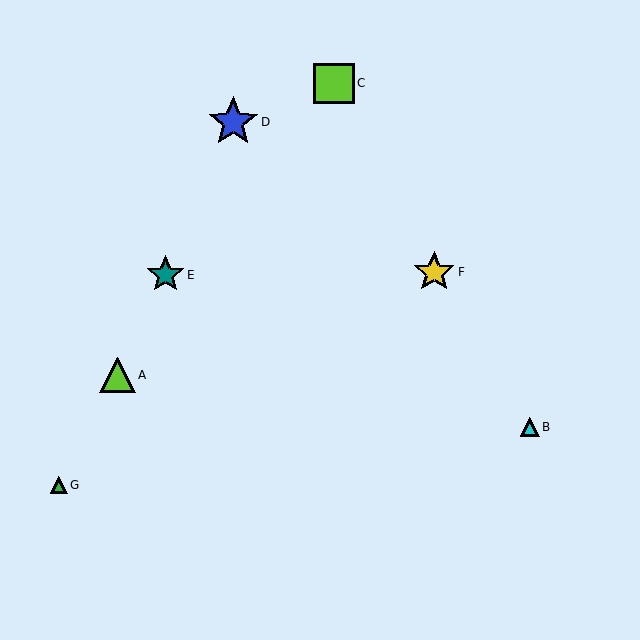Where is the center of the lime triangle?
The center of the lime triangle is at (118, 375).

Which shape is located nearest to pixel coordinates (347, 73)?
The lime square (labeled C) at (334, 83) is nearest to that location.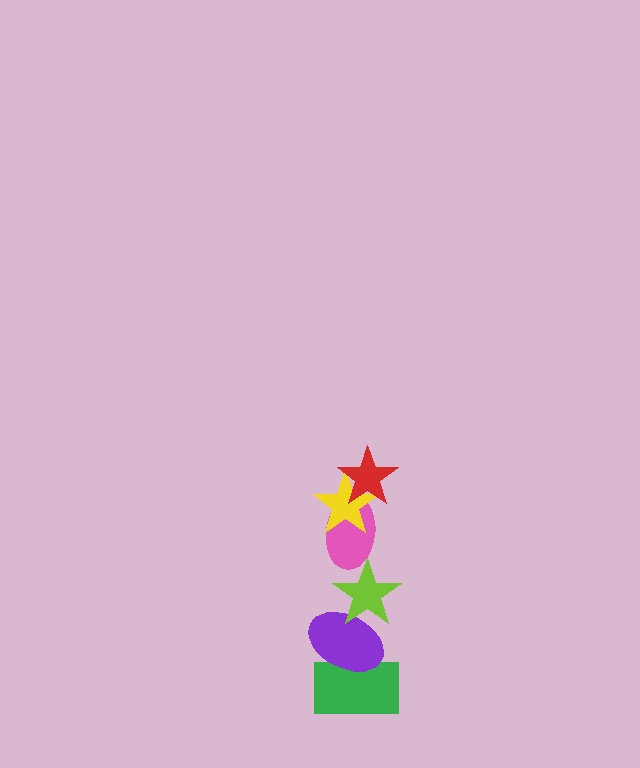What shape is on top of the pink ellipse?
The yellow star is on top of the pink ellipse.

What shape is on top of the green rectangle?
The purple ellipse is on top of the green rectangle.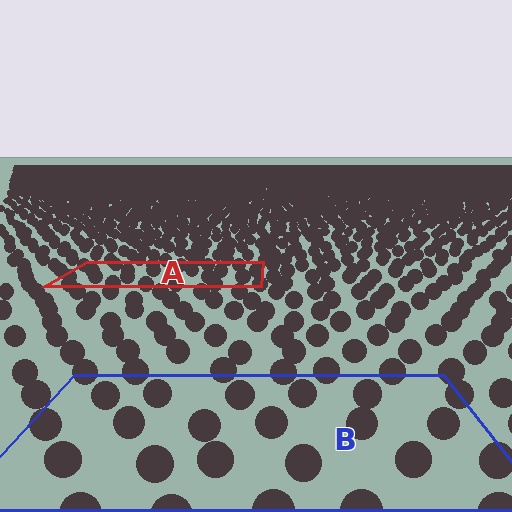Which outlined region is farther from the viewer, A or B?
Region A is farther from the viewer — the texture elements inside it appear smaller and more densely packed.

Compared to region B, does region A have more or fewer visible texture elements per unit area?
Region A has more texture elements per unit area — they are packed more densely because it is farther away.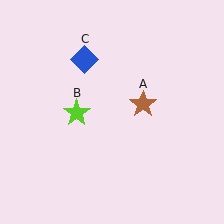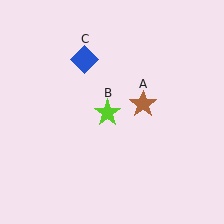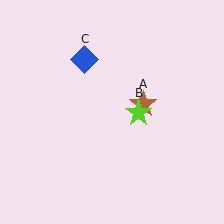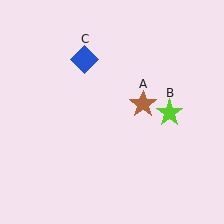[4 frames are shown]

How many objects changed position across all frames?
1 object changed position: lime star (object B).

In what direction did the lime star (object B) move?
The lime star (object B) moved right.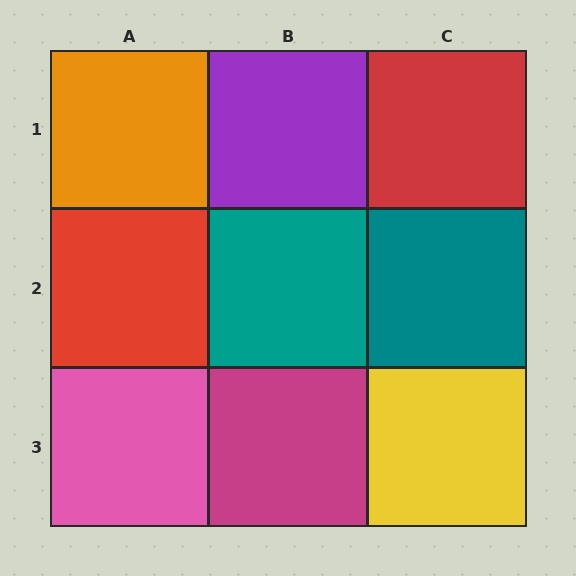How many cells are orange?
1 cell is orange.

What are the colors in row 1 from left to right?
Orange, purple, red.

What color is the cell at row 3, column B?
Magenta.